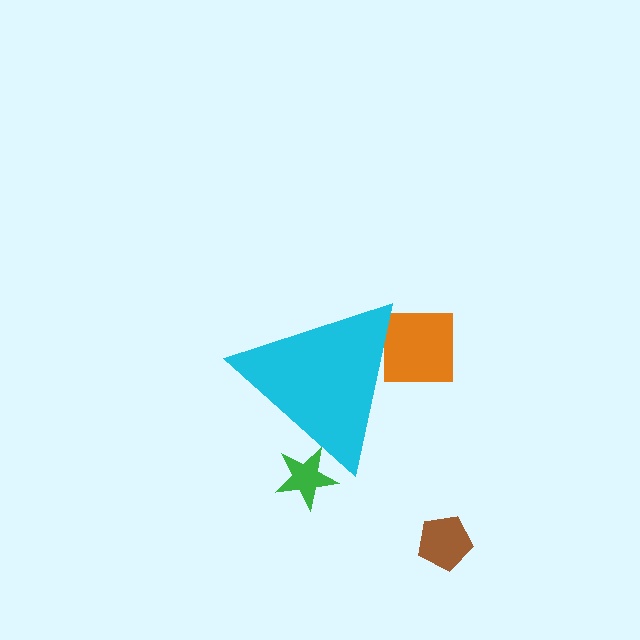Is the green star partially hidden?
Yes, the green star is partially hidden behind the cyan triangle.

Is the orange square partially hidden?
Yes, the orange square is partially hidden behind the cyan triangle.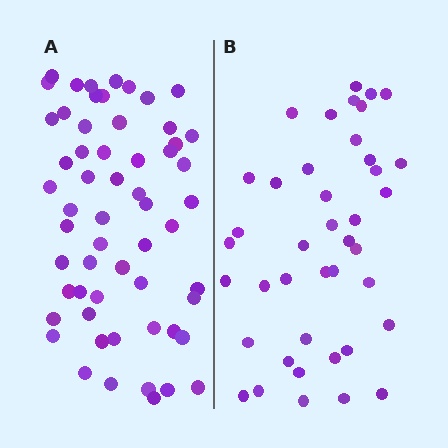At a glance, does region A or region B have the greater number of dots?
Region A (the left region) has more dots.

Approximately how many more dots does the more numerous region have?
Region A has approximately 15 more dots than region B.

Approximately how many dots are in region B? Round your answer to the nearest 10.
About 40 dots. (The exact count is 41, which rounds to 40.)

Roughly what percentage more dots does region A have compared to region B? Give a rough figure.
About 40% more.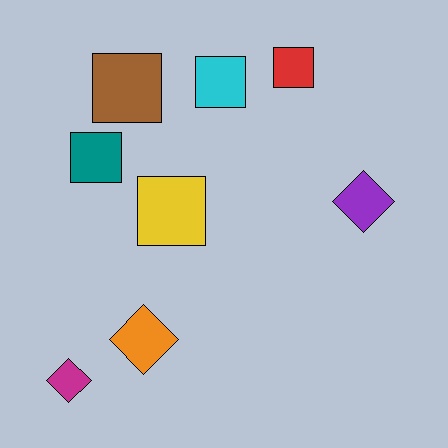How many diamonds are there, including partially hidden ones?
There are 3 diamonds.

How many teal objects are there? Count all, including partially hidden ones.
There is 1 teal object.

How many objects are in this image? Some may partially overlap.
There are 8 objects.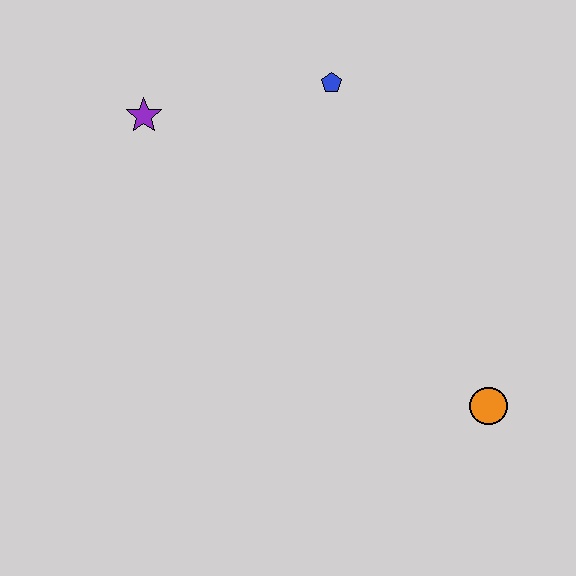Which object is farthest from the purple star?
The orange circle is farthest from the purple star.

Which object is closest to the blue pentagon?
The purple star is closest to the blue pentagon.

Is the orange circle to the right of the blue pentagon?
Yes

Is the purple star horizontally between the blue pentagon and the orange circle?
No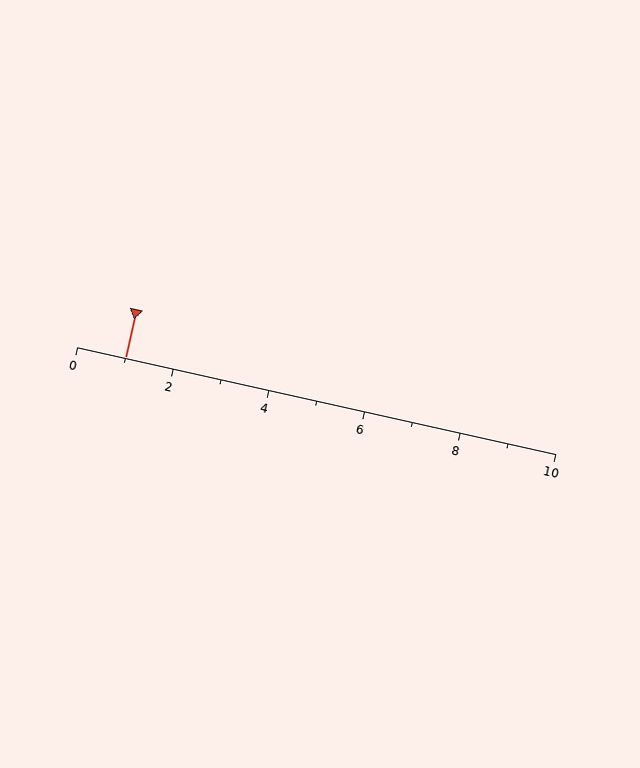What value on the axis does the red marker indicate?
The marker indicates approximately 1.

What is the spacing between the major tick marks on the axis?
The major ticks are spaced 2 apart.